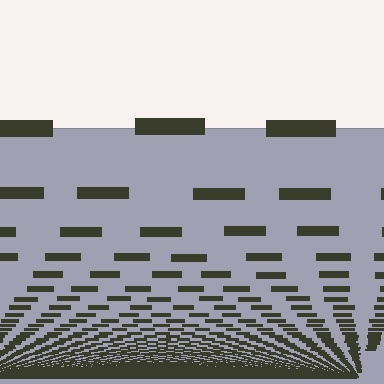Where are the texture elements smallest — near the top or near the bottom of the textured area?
Near the bottom.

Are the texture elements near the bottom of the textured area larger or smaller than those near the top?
Smaller. The gradient is inverted — elements near the bottom are smaller and denser.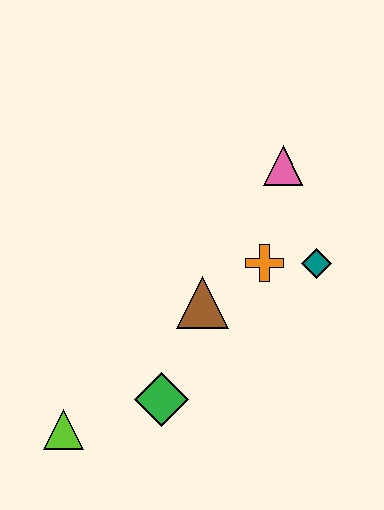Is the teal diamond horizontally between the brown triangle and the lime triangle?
No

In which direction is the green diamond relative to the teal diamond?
The green diamond is to the left of the teal diamond.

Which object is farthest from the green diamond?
The pink triangle is farthest from the green diamond.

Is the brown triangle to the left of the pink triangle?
Yes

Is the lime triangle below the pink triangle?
Yes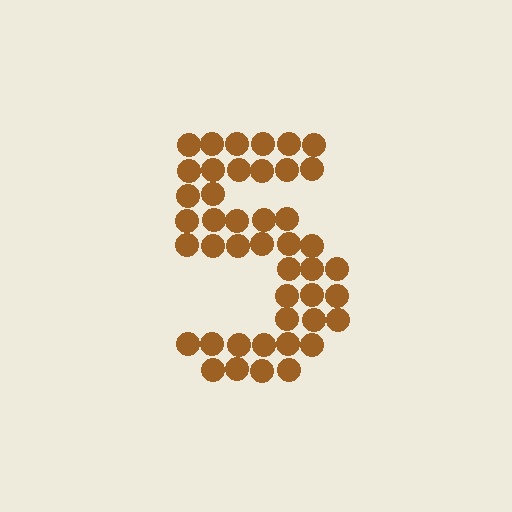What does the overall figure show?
The overall figure shows the digit 5.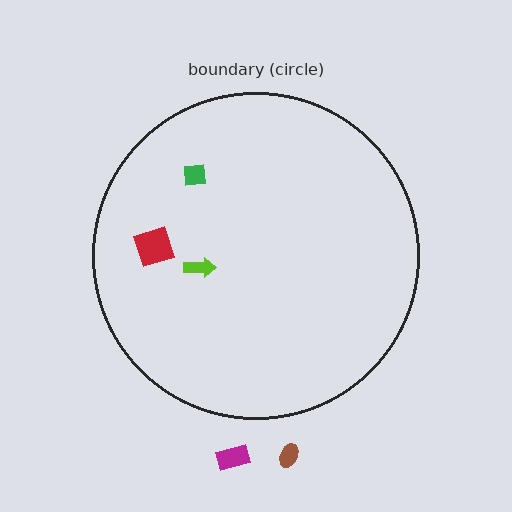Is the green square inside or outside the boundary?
Inside.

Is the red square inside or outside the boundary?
Inside.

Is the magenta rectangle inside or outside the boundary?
Outside.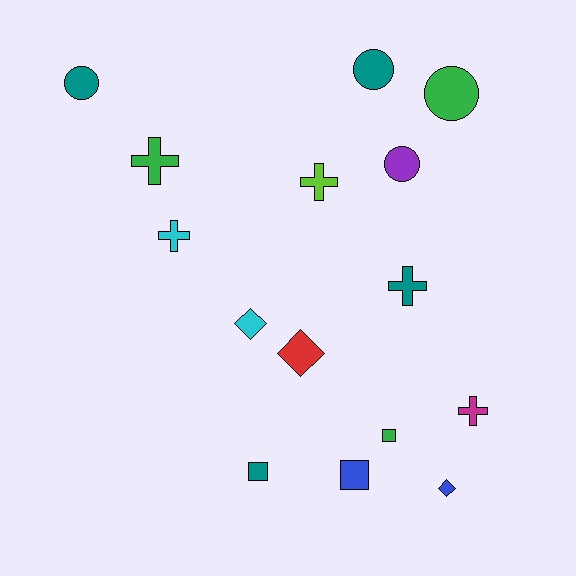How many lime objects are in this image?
There is 1 lime object.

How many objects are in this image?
There are 15 objects.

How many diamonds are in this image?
There are 3 diamonds.